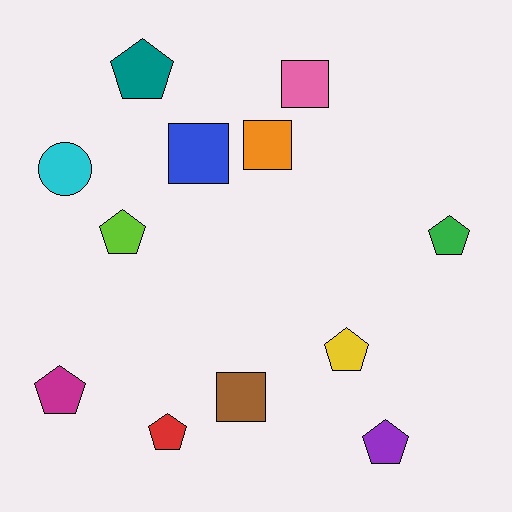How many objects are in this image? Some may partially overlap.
There are 12 objects.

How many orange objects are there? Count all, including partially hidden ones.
There is 1 orange object.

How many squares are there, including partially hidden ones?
There are 4 squares.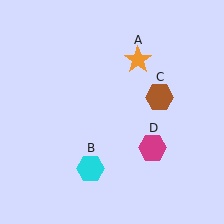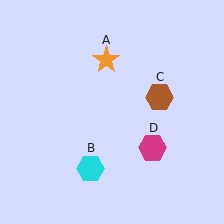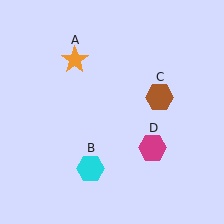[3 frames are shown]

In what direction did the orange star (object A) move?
The orange star (object A) moved left.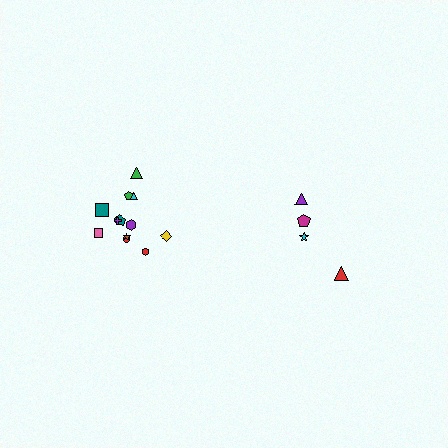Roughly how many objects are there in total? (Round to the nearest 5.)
Roughly 15 objects in total.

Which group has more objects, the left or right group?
The left group.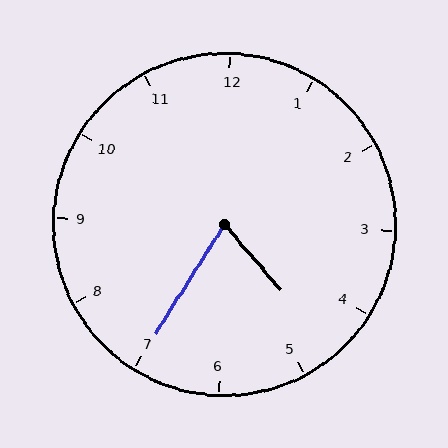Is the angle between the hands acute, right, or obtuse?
It is acute.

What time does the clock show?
4:35.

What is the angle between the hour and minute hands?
Approximately 72 degrees.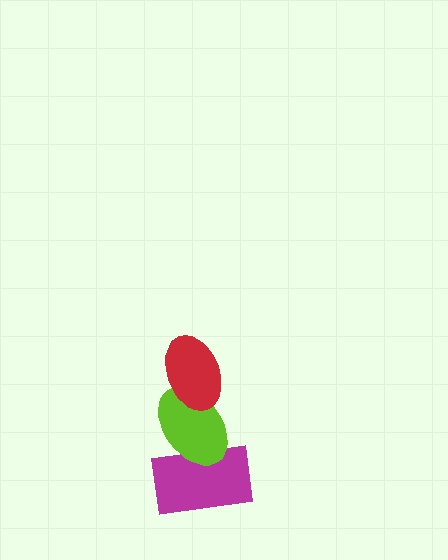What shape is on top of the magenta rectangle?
The lime ellipse is on top of the magenta rectangle.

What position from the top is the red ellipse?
The red ellipse is 1st from the top.